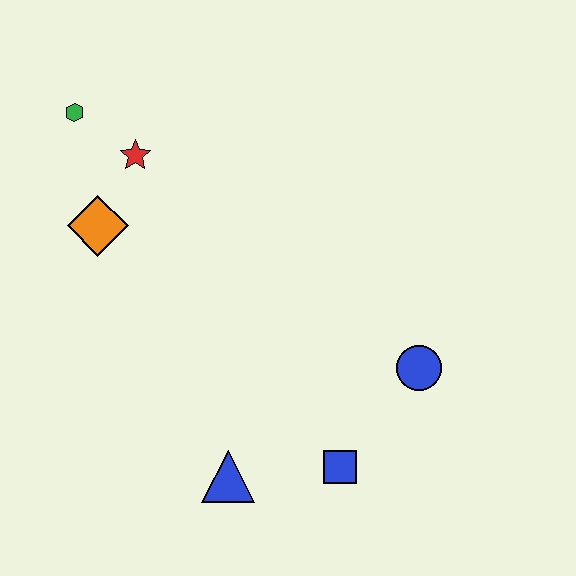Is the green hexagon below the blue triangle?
No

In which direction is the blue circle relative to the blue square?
The blue circle is above the blue square.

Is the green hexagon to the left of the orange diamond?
Yes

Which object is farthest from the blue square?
The green hexagon is farthest from the blue square.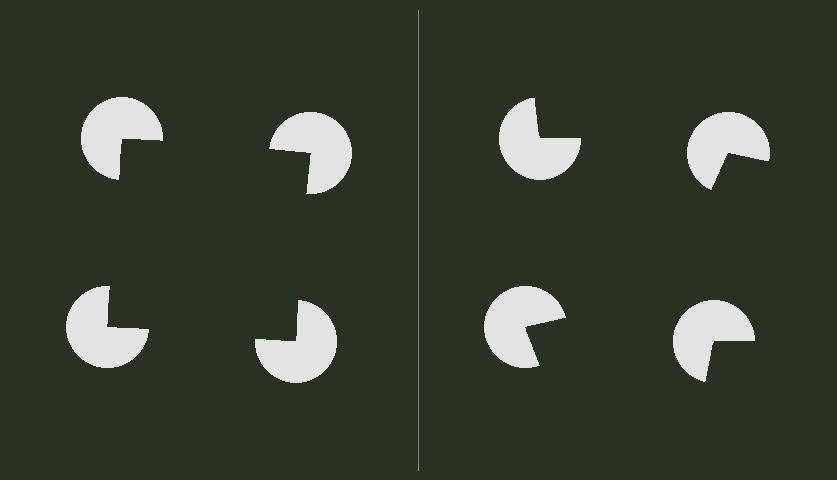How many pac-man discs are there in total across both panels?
8 — 4 on each side.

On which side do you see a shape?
An illusory square appears on the left side. On the right side the wedge cuts are rotated, so no coherent shape forms.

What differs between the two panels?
The pac-man discs are positioned identically on both sides; only the wedge orientations differ. On the left they align to a square; on the right they are misaligned.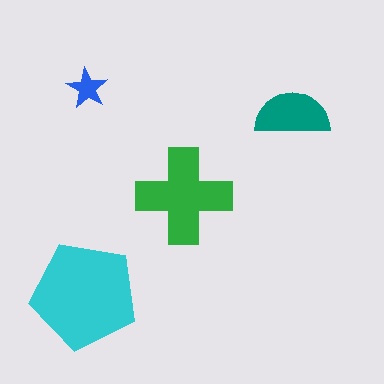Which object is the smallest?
The blue star.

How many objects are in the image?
There are 4 objects in the image.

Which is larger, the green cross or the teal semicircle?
The green cross.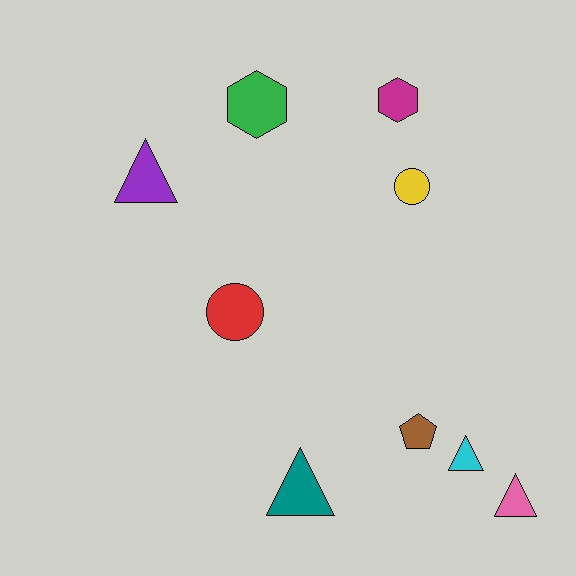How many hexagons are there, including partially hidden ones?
There are 2 hexagons.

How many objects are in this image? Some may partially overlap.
There are 9 objects.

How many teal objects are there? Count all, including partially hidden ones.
There is 1 teal object.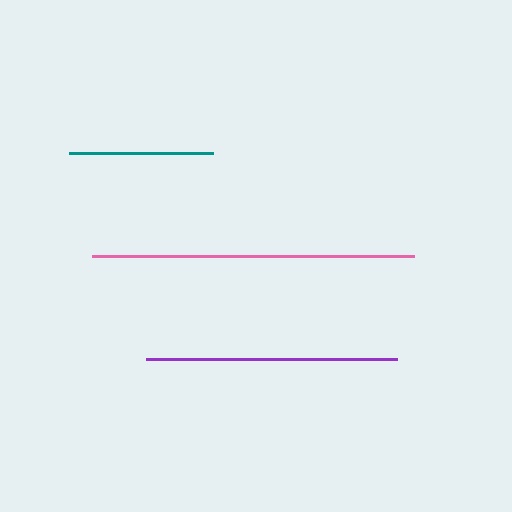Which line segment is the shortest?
The teal line is the shortest at approximately 143 pixels.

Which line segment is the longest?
The pink line is the longest at approximately 322 pixels.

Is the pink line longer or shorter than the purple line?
The pink line is longer than the purple line.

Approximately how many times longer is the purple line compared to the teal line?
The purple line is approximately 1.7 times the length of the teal line.